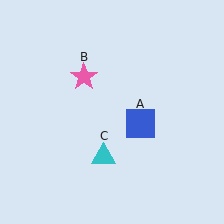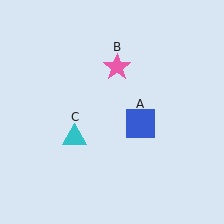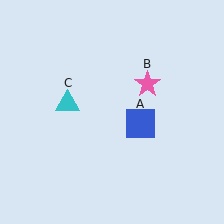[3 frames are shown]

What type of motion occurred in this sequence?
The pink star (object B), cyan triangle (object C) rotated clockwise around the center of the scene.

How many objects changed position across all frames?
2 objects changed position: pink star (object B), cyan triangle (object C).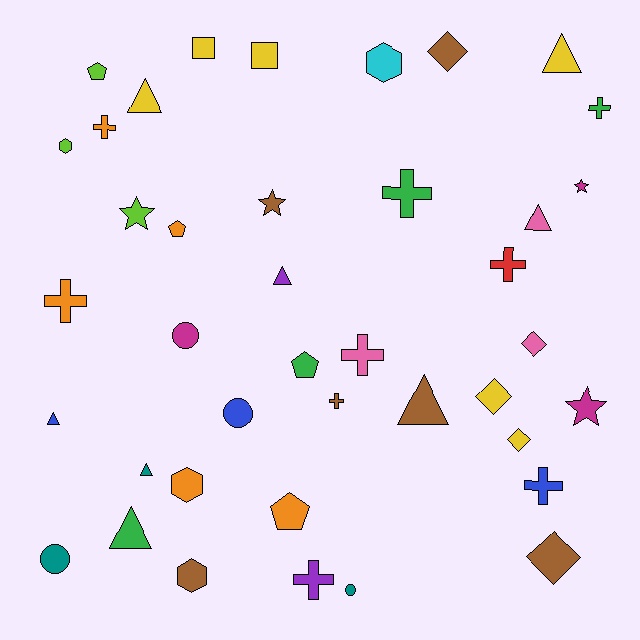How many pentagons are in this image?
There are 4 pentagons.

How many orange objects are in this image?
There are 5 orange objects.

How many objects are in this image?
There are 40 objects.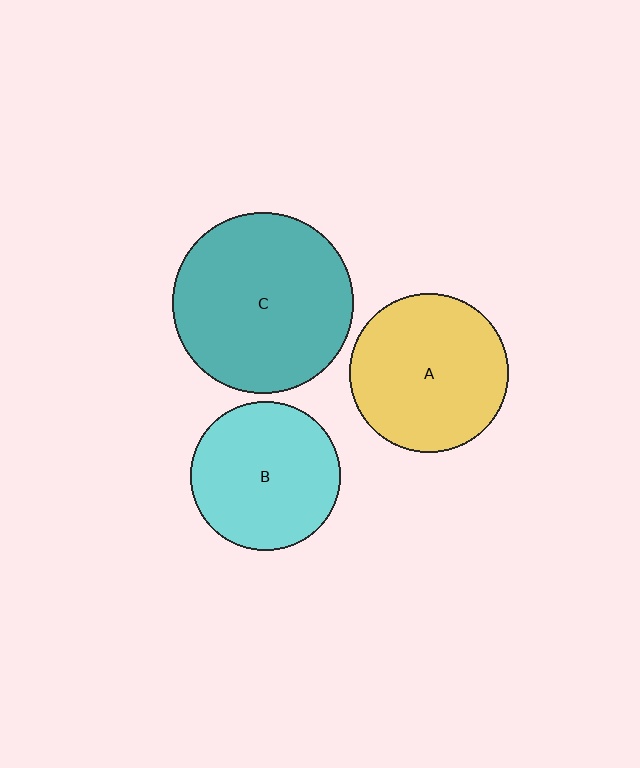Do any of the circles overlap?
No, none of the circles overlap.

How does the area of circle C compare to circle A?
Approximately 1.3 times.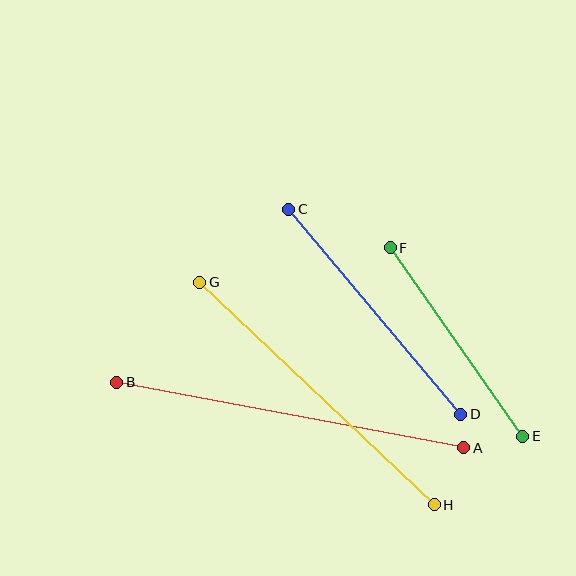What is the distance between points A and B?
The distance is approximately 353 pixels.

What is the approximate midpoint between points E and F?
The midpoint is at approximately (456, 342) pixels.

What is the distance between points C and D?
The distance is approximately 268 pixels.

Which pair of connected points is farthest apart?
Points A and B are farthest apart.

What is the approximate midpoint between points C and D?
The midpoint is at approximately (375, 312) pixels.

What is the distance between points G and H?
The distance is approximately 323 pixels.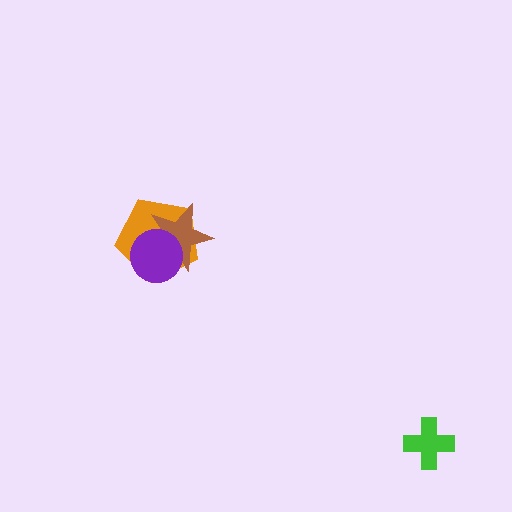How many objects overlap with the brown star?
2 objects overlap with the brown star.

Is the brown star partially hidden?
Yes, it is partially covered by another shape.